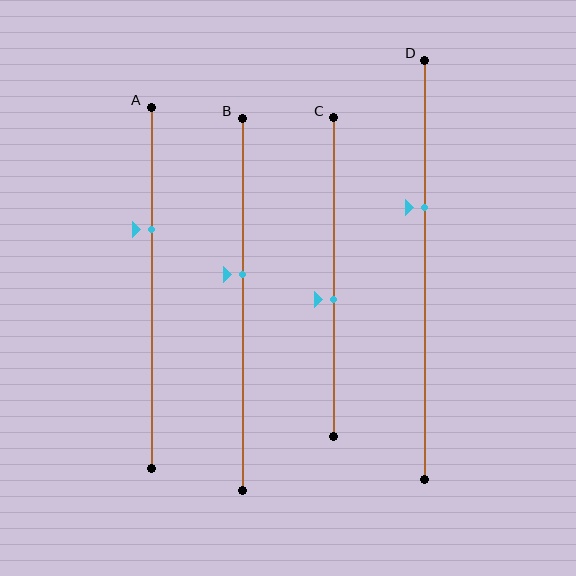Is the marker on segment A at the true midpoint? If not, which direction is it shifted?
No, the marker on segment A is shifted upward by about 16% of the segment length.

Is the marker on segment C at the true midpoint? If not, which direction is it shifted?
No, the marker on segment C is shifted downward by about 7% of the segment length.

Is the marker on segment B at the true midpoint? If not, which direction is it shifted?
No, the marker on segment B is shifted upward by about 8% of the segment length.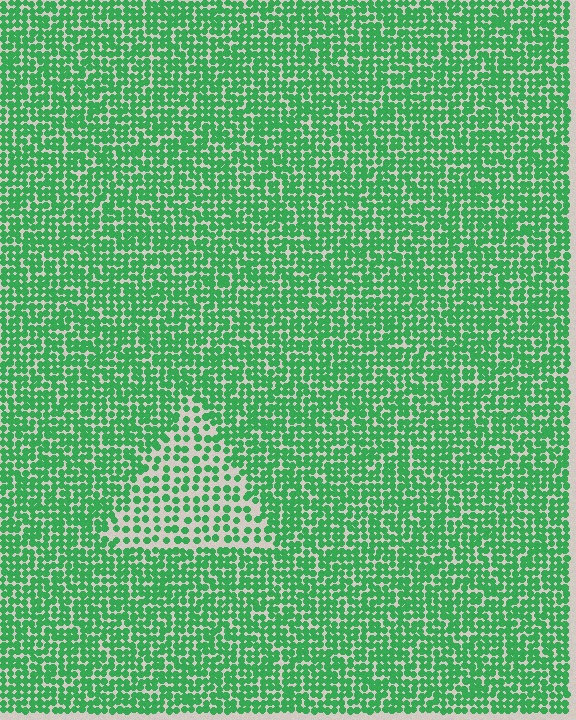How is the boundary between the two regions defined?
The boundary is defined by a change in element density (approximately 2.0x ratio). All elements are the same color, size, and shape.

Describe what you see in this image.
The image contains small green elements arranged at two different densities. A triangle-shaped region is visible where the elements are less densely packed than the surrounding area.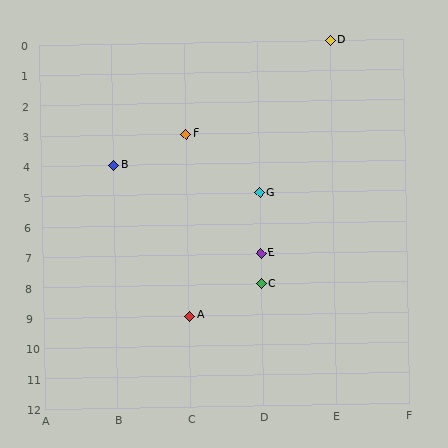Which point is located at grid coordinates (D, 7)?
Point E is at (D, 7).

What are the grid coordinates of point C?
Point C is at grid coordinates (D, 8).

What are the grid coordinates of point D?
Point D is at grid coordinates (E, 0).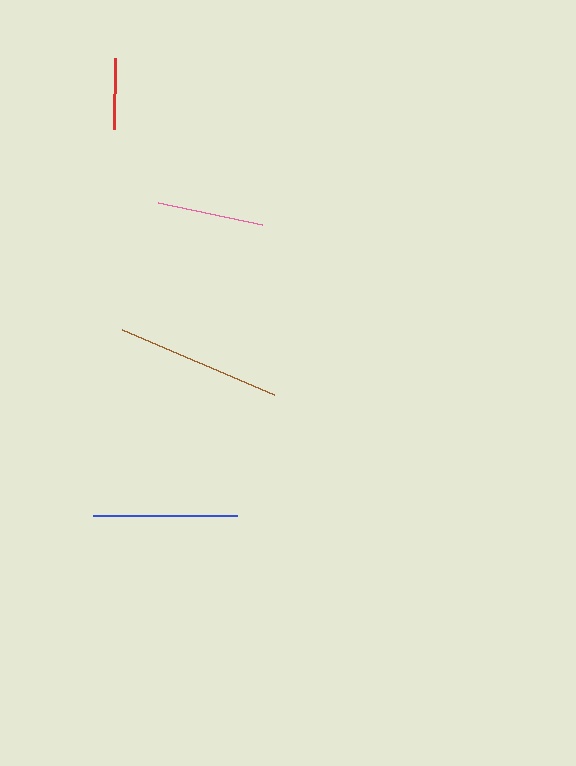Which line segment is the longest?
The brown line is the longest at approximately 166 pixels.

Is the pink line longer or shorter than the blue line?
The blue line is longer than the pink line.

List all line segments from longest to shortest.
From longest to shortest: brown, blue, pink, red.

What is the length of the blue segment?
The blue segment is approximately 144 pixels long.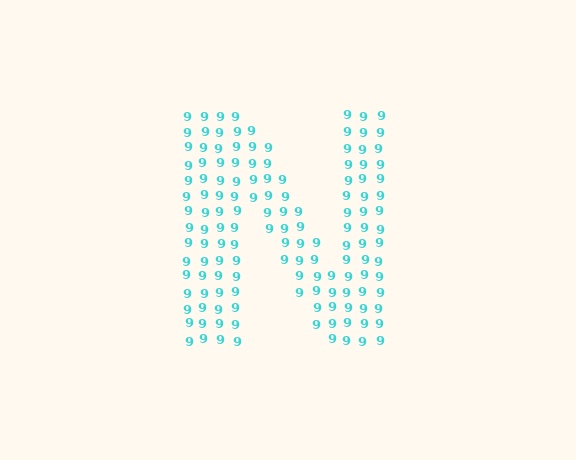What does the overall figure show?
The overall figure shows the letter N.